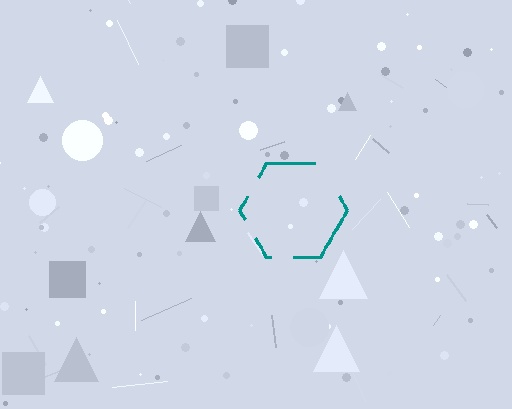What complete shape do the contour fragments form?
The contour fragments form a hexagon.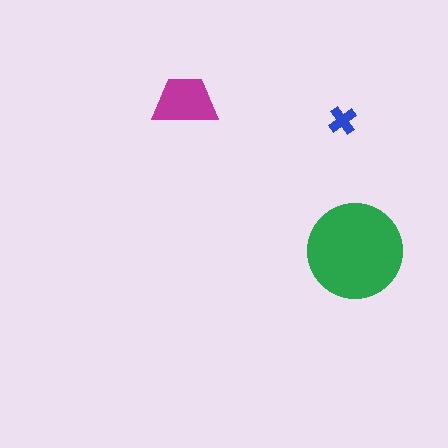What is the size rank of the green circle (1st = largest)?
1st.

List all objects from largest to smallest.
The green circle, the magenta trapezoid, the blue cross.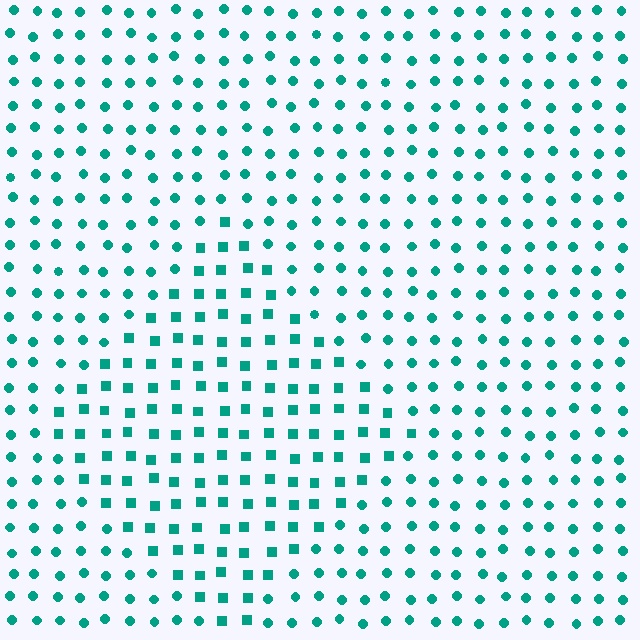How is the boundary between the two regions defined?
The boundary is defined by a change in element shape: squares inside vs. circles outside. All elements share the same color and spacing.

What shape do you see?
I see a diamond.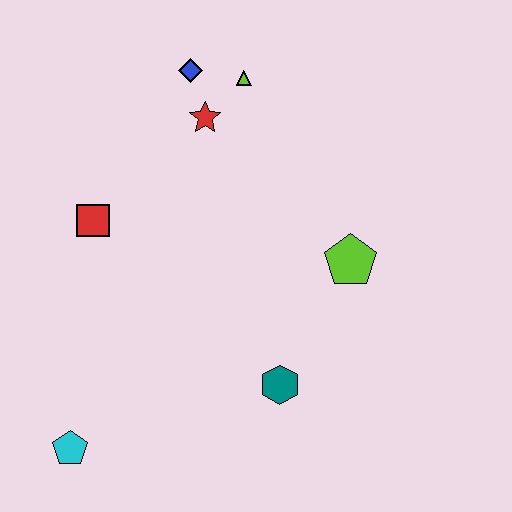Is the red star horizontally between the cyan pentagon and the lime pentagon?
Yes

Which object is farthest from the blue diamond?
The cyan pentagon is farthest from the blue diamond.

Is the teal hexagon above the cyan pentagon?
Yes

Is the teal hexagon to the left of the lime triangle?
No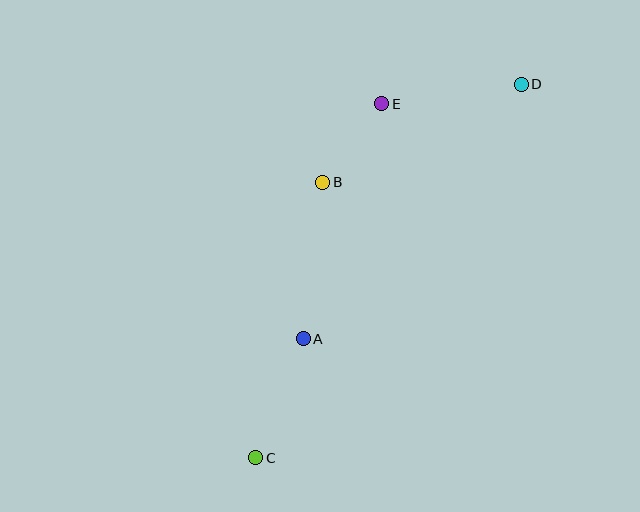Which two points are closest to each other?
Points B and E are closest to each other.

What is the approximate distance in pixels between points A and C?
The distance between A and C is approximately 128 pixels.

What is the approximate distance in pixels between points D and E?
The distance between D and E is approximately 141 pixels.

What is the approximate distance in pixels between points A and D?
The distance between A and D is approximately 335 pixels.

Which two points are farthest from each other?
Points C and D are farthest from each other.